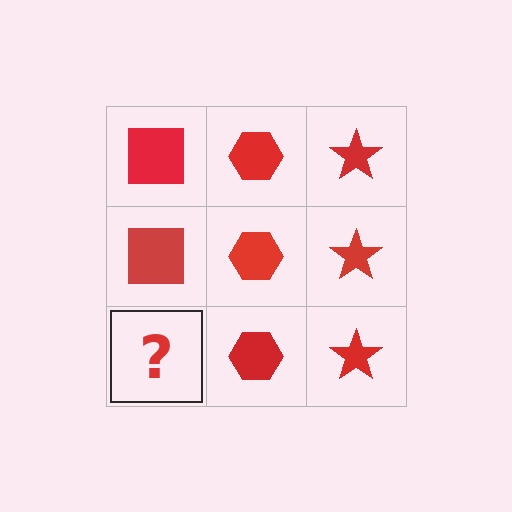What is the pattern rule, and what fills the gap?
The rule is that each column has a consistent shape. The gap should be filled with a red square.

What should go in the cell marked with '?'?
The missing cell should contain a red square.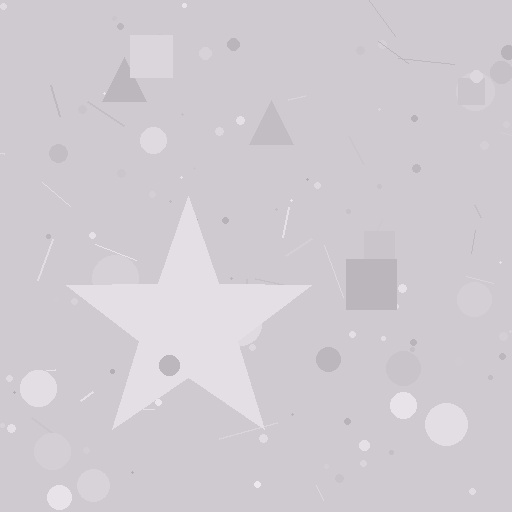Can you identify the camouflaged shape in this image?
The camouflaged shape is a star.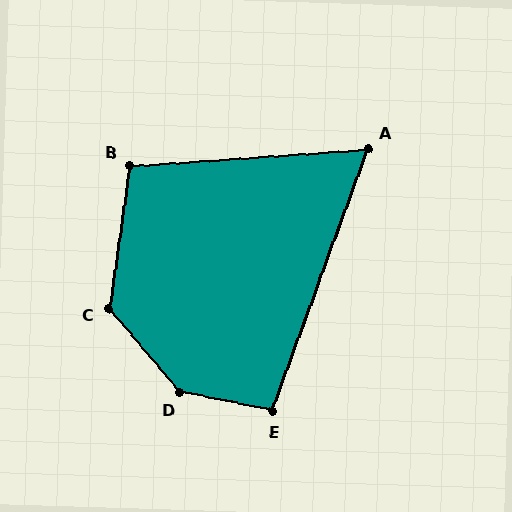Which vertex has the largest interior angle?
D, at approximately 142 degrees.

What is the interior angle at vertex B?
Approximately 102 degrees (obtuse).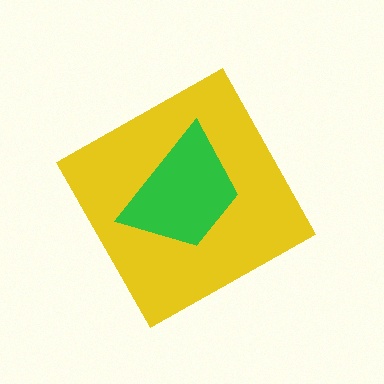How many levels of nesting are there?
2.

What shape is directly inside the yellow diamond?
The green trapezoid.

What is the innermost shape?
The green trapezoid.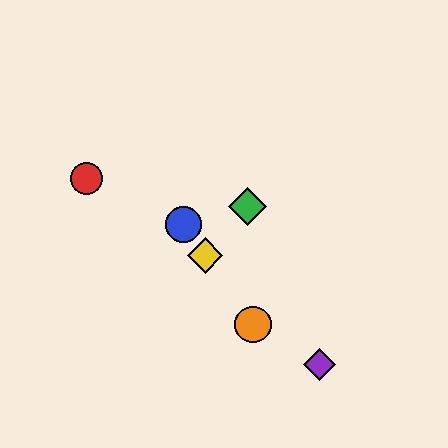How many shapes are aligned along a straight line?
3 shapes (the blue circle, the yellow diamond, the orange circle) are aligned along a straight line.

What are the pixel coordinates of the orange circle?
The orange circle is at (253, 325).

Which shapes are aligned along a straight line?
The blue circle, the yellow diamond, the orange circle are aligned along a straight line.